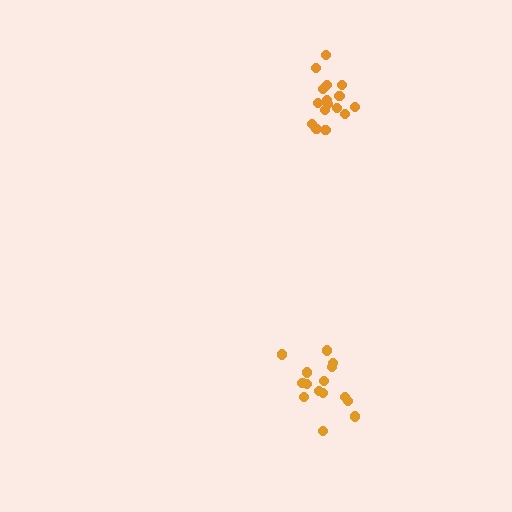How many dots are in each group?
Group 1: 16 dots, Group 2: 15 dots (31 total).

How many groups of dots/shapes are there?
There are 2 groups.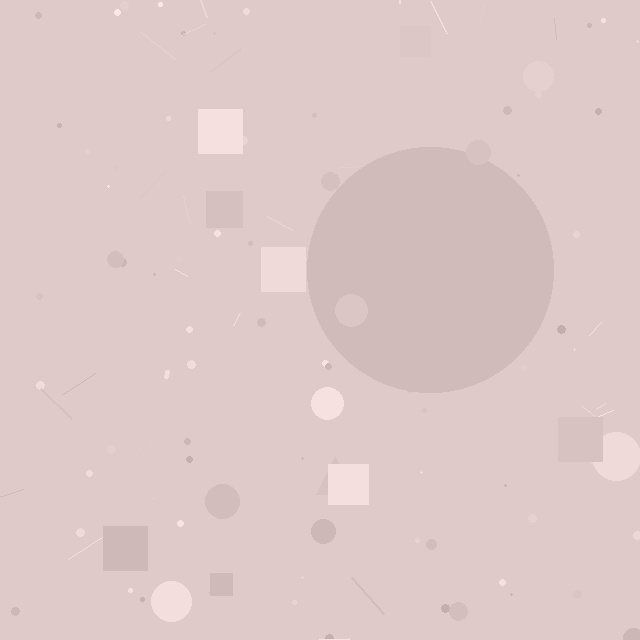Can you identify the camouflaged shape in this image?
The camouflaged shape is a circle.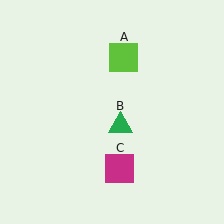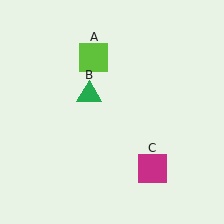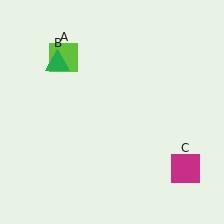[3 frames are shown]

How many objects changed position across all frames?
3 objects changed position: lime square (object A), green triangle (object B), magenta square (object C).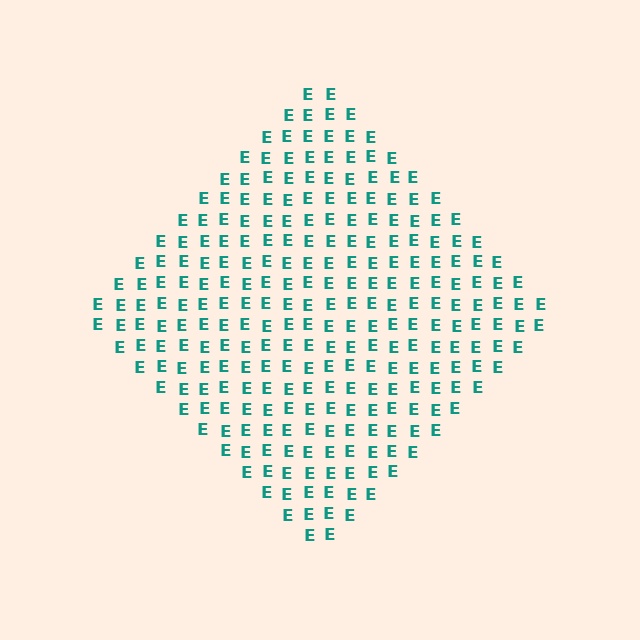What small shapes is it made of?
It is made of small letter E's.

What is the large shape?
The large shape is a diamond.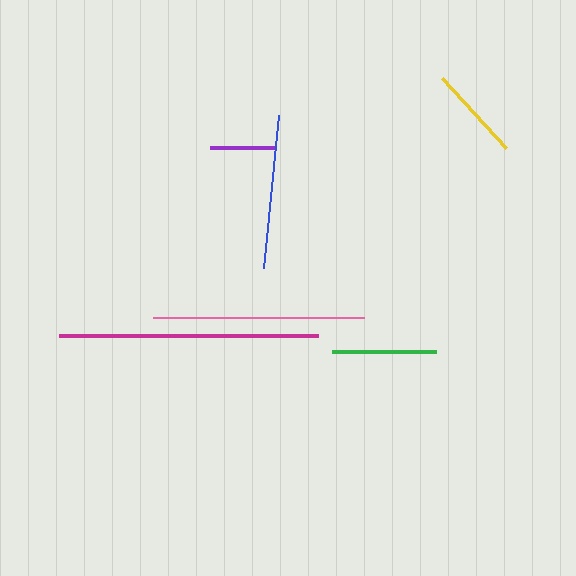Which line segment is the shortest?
The purple line is the shortest at approximately 63 pixels.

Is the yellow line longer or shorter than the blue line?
The blue line is longer than the yellow line.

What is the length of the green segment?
The green segment is approximately 104 pixels long.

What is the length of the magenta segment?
The magenta segment is approximately 259 pixels long.